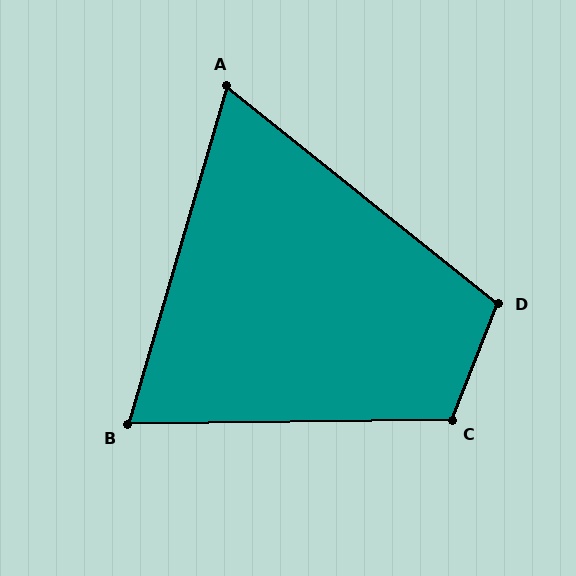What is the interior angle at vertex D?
Approximately 107 degrees (obtuse).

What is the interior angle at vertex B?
Approximately 73 degrees (acute).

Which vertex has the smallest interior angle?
A, at approximately 68 degrees.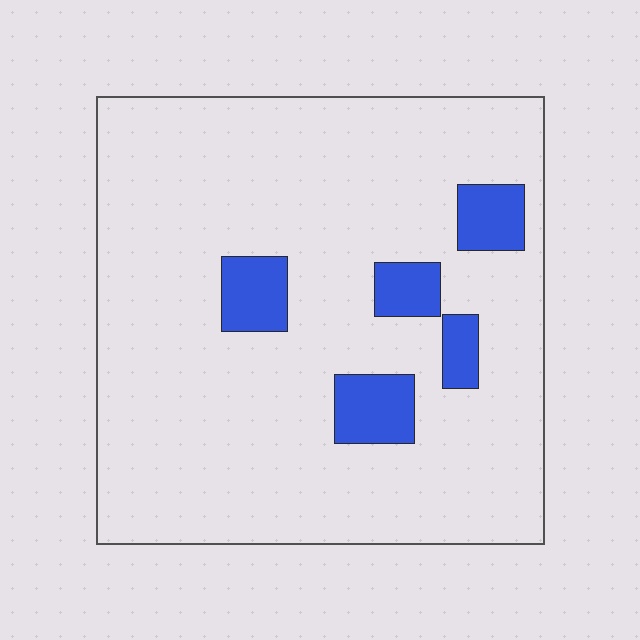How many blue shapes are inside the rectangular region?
5.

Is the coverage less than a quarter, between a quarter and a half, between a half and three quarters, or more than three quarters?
Less than a quarter.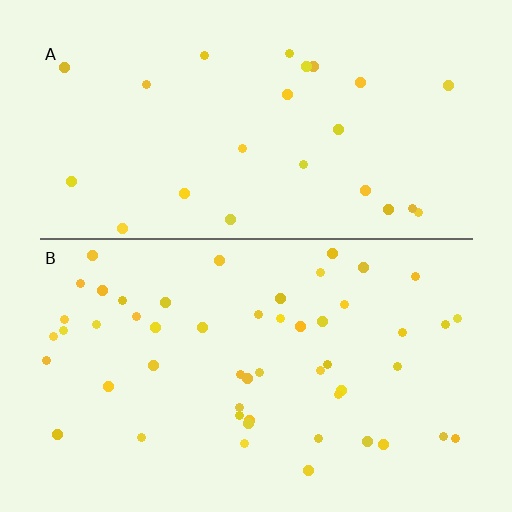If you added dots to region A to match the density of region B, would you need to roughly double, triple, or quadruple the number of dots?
Approximately double.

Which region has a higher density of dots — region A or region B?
B (the bottom).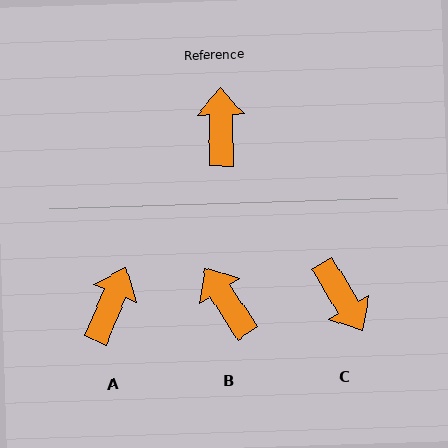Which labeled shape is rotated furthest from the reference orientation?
C, about 150 degrees away.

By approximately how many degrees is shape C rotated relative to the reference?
Approximately 150 degrees clockwise.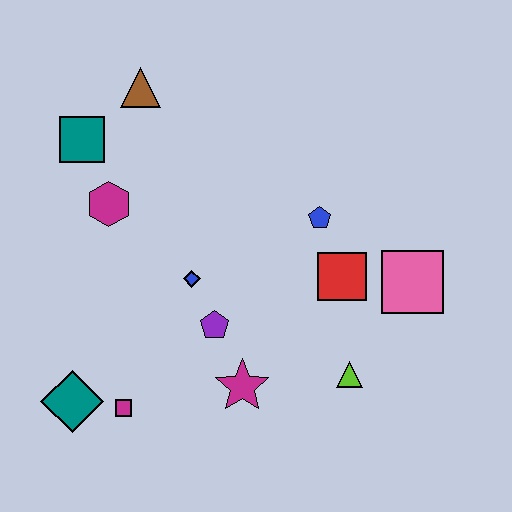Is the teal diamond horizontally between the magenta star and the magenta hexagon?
No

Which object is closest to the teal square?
The magenta hexagon is closest to the teal square.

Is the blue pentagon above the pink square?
Yes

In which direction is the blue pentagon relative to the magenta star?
The blue pentagon is above the magenta star.